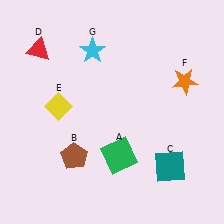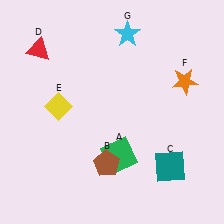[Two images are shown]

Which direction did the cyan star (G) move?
The cyan star (G) moved right.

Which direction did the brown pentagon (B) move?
The brown pentagon (B) moved right.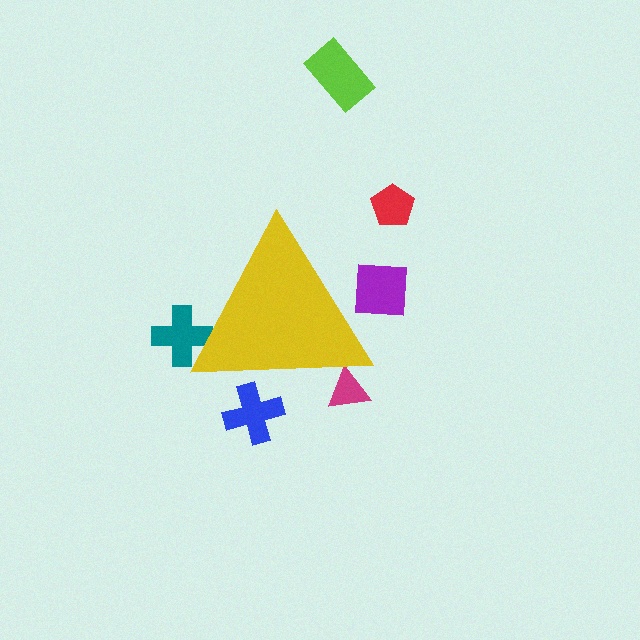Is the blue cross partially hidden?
Yes, the blue cross is partially hidden behind the yellow triangle.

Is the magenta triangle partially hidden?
Yes, the magenta triangle is partially hidden behind the yellow triangle.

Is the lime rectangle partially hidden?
No, the lime rectangle is fully visible.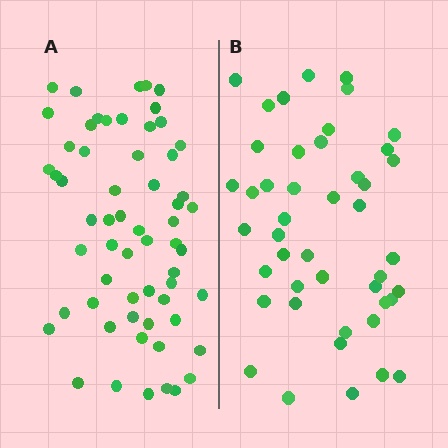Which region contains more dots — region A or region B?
Region A (the left region) has more dots.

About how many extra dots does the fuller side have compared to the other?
Region A has approximately 15 more dots than region B.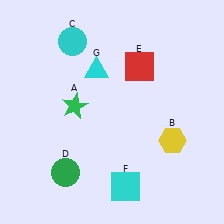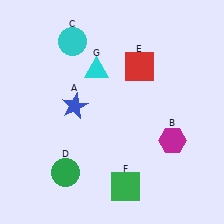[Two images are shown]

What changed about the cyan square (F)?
In Image 1, F is cyan. In Image 2, it changed to green.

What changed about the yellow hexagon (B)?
In Image 1, B is yellow. In Image 2, it changed to magenta.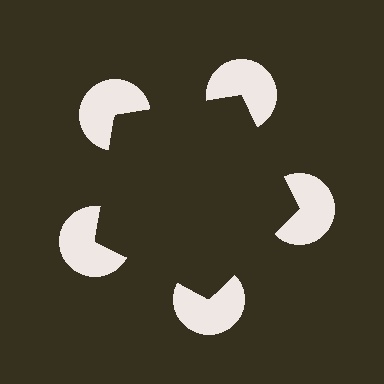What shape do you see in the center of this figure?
An illusory pentagon — its edges are inferred from the aligned wedge cuts in the pac-man discs, not physically drawn.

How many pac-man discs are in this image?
There are 5 — one at each vertex of the illusory pentagon.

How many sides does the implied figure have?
5 sides.